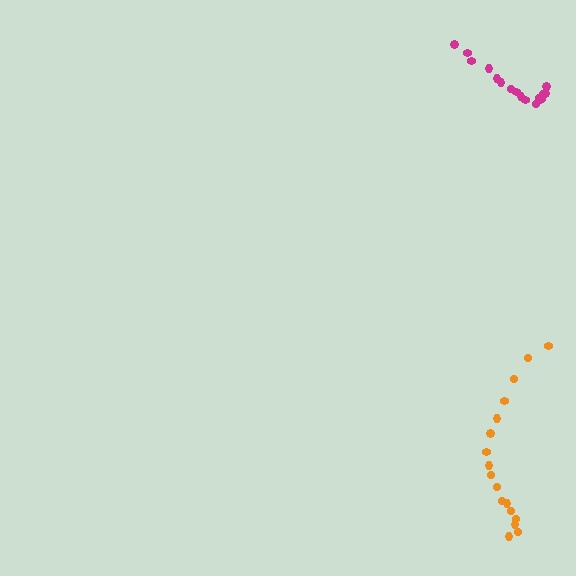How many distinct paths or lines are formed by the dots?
There are 2 distinct paths.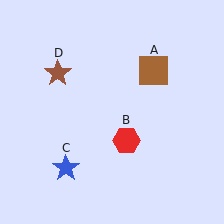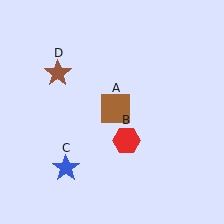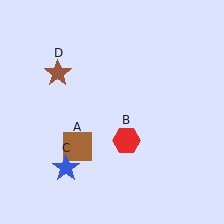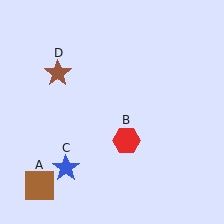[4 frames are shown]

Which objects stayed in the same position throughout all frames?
Red hexagon (object B) and blue star (object C) and brown star (object D) remained stationary.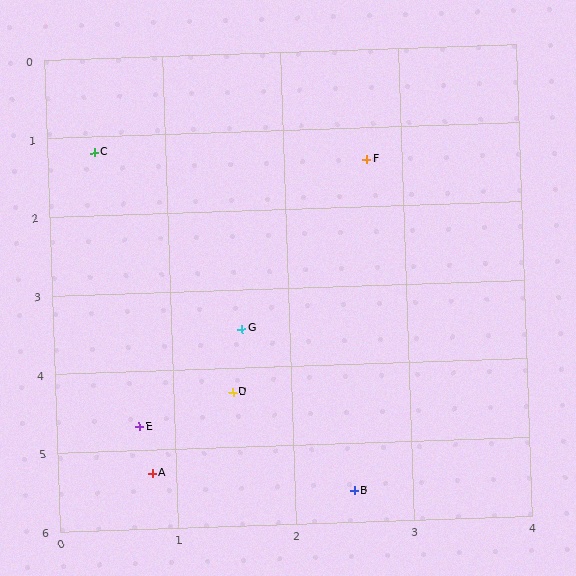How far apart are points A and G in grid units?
Points A and G are about 2.0 grid units apart.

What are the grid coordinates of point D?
Point D is at approximately (1.5, 4.3).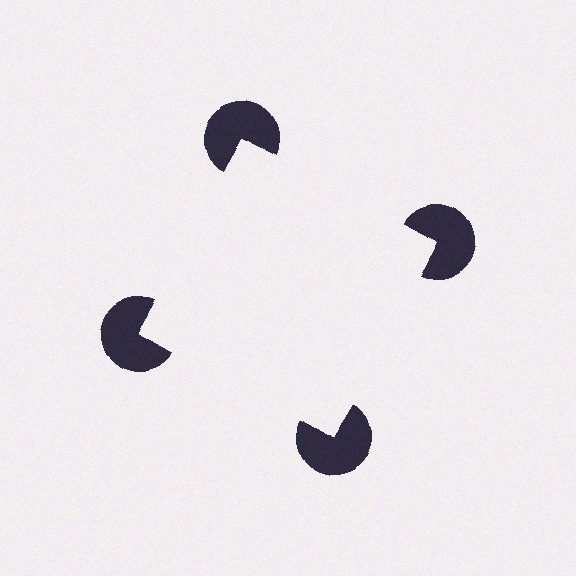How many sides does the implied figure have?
4 sides.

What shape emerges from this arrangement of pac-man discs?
An illusory square — its edges are inferred from the aligned wedge cuts in the pac-man discs, not physically drawn.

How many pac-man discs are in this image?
There are 4 — one at each vertex of the illusory square.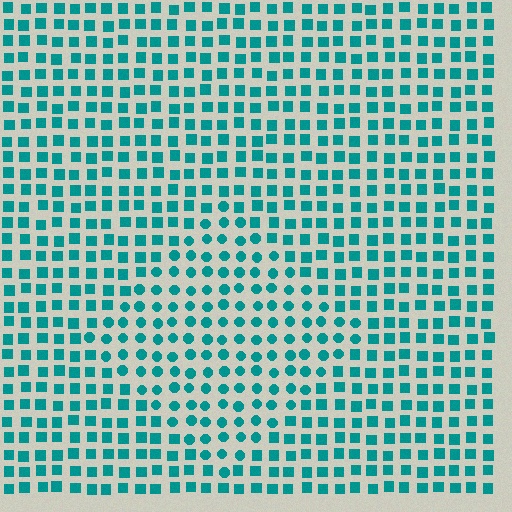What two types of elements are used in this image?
The image uses circles inside the diamond region and squares outside it.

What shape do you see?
I see a diamond.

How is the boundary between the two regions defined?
The boundary is defined by a change in element shape: circles inside vs. squares outside. All elements share the same color and spacing.